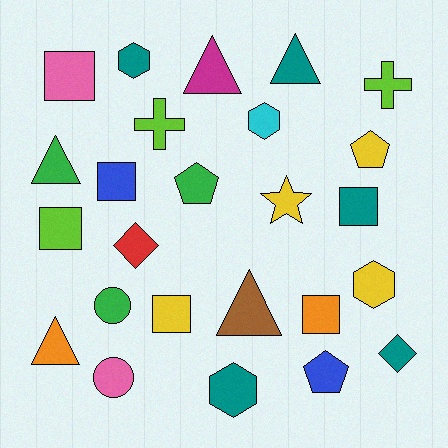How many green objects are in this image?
There are 3 green objects.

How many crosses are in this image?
There are 2 crosses.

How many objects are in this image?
There are 25 objects.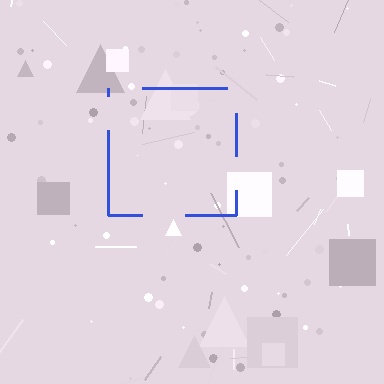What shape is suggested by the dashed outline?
The dashed outline suggests a square.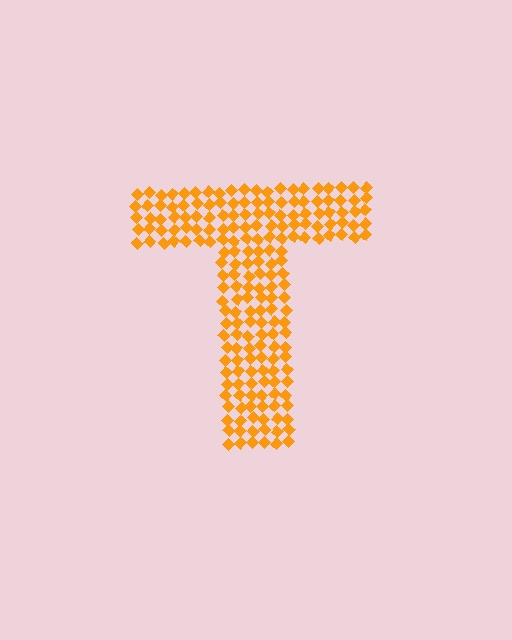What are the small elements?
The small elements are diamonds.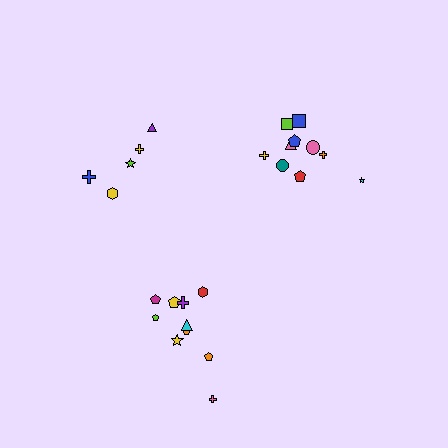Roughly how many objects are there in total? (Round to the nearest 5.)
Roughly 25 objects in total.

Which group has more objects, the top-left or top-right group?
The top-right group.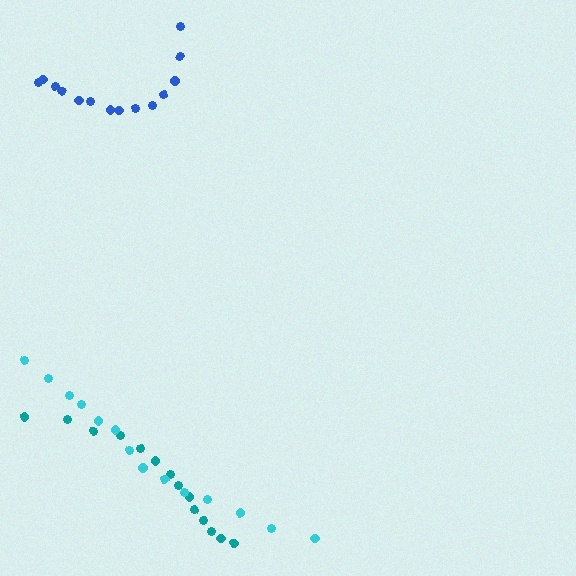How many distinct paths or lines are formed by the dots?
There are 3 distinct paths.